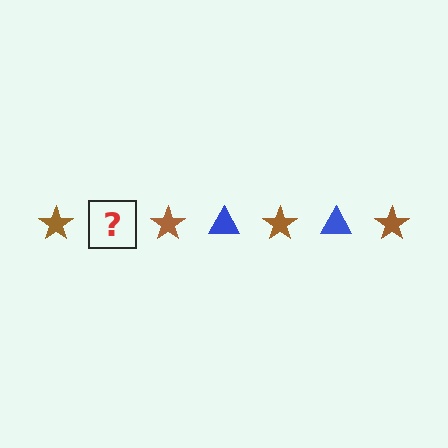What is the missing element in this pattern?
The missing element is a blue triangle.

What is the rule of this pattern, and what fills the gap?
The rule is that the pattern alternates between brown star and blue triangle. The gap should be filled with a blue triangle.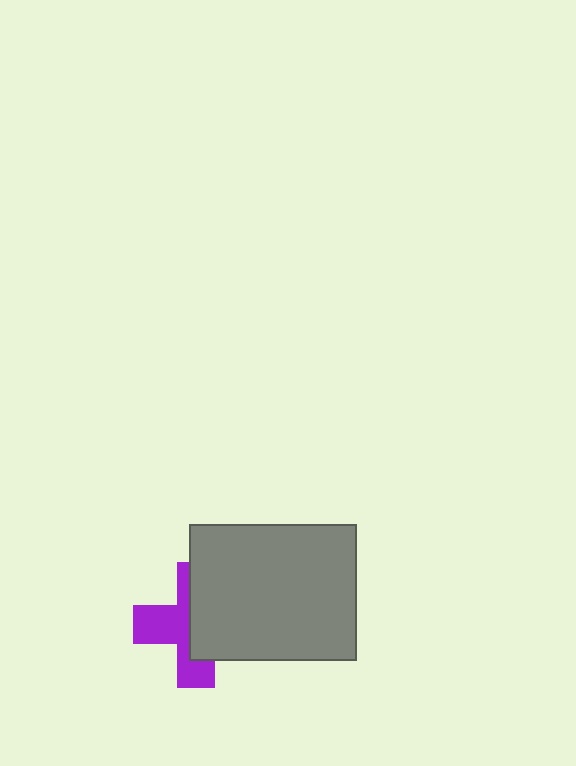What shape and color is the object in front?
The object in front is a gray rectangle.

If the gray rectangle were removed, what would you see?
You would see the complete purple cross.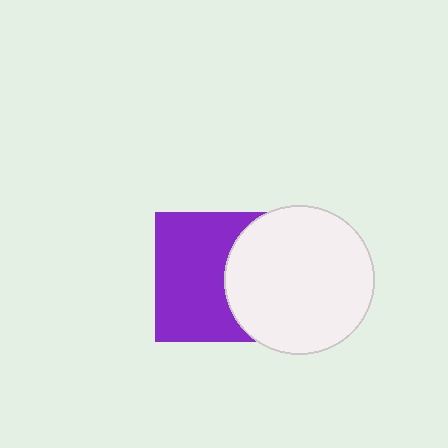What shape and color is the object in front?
The object in front is a white circle.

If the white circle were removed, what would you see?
You would see the complete purple square.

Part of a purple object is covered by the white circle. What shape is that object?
It is a square.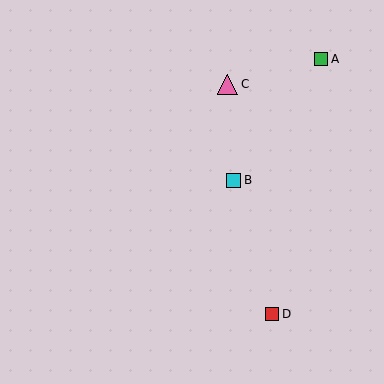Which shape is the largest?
The pink triangle (labeled C) is the largest.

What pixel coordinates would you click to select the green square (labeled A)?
Click at (321, 59) to select the green square A.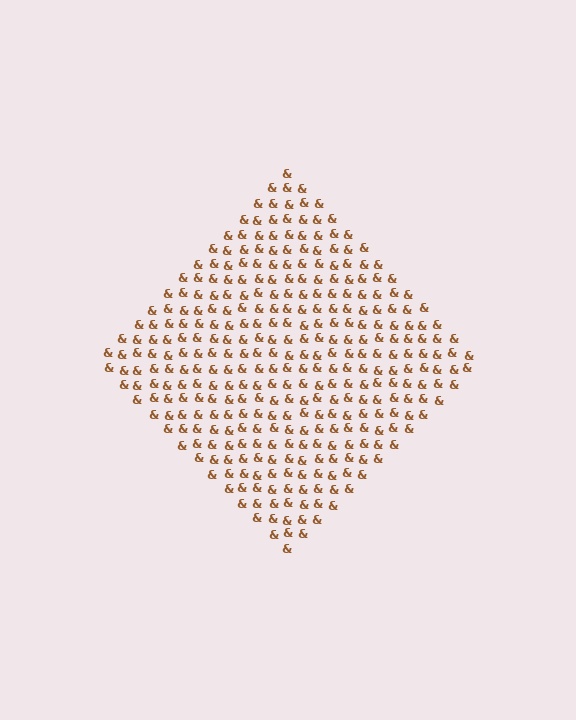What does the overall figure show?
The overall figure shows a diamond.